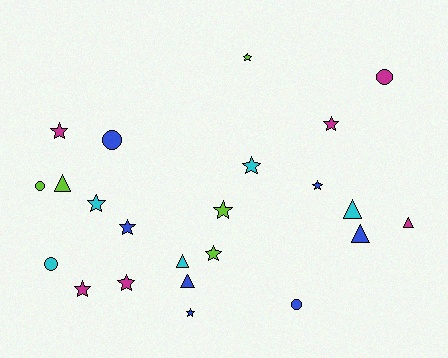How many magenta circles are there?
There is 1 magenta circle.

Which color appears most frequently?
Blue, with 7 objects.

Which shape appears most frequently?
Star, with 12 objects.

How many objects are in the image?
There are 23 objects.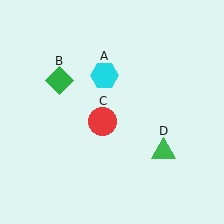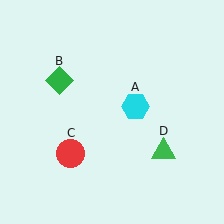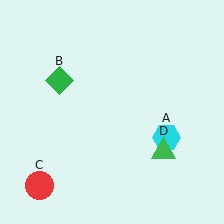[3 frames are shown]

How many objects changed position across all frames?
2 objects changed position: cyan hexagon (object A), red circle (object C).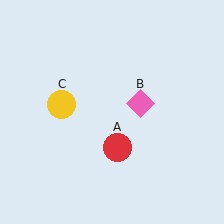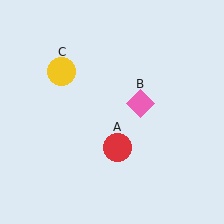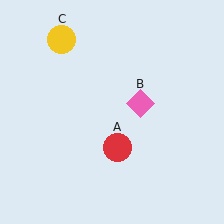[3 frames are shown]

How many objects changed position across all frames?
1 object changed position: yellow circle (object C).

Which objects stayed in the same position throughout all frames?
Red circle (object A) and pink diamond (object B) remained stationary.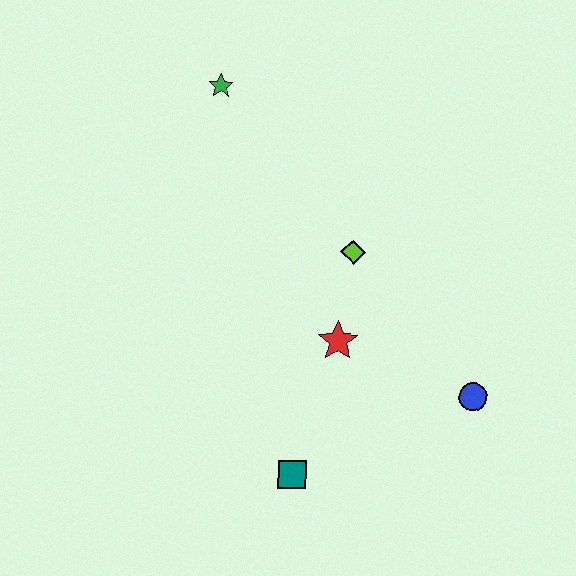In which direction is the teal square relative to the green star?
The teal square is below the green star.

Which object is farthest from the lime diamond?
The teal square is farthest from the lime diamond.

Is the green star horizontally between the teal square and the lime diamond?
No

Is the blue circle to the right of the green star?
Yes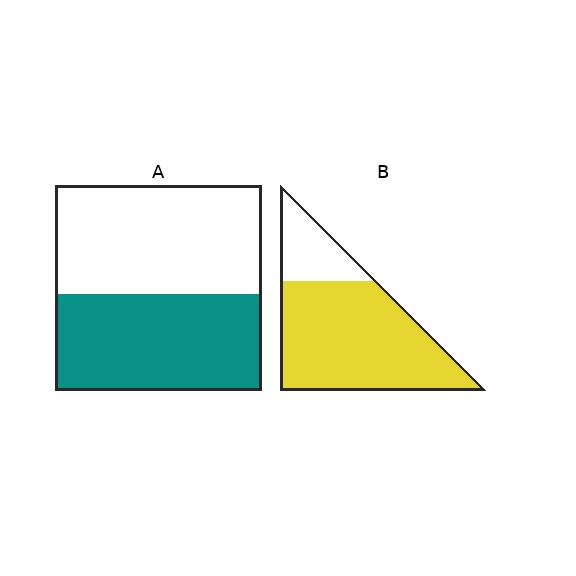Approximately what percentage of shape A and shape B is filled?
A is approximately 45% and B is approximately 80%.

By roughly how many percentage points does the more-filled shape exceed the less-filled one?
By roughly 30 percentage points (B over A).